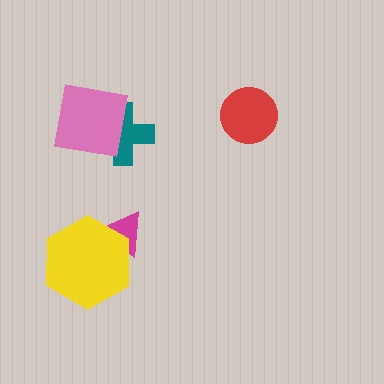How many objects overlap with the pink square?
1 object overlaps with the pink square.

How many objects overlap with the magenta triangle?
1 object overlaps with the magenta triangle.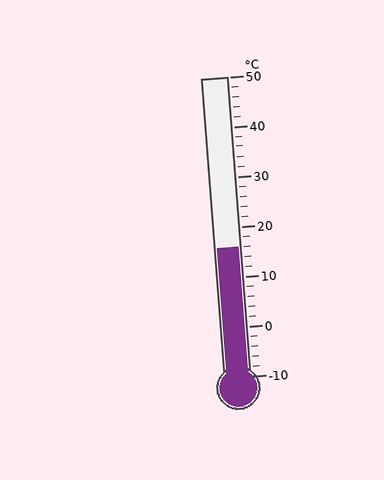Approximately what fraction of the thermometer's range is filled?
The thermometer is filled to approximately 45% of its range.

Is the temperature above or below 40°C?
The temperature is below 40°C.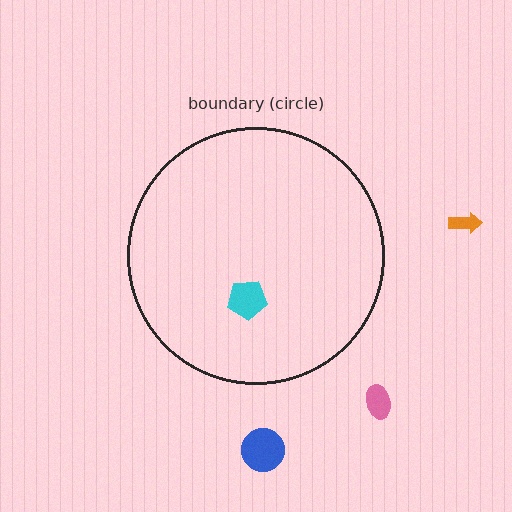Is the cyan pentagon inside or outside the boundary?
Inside.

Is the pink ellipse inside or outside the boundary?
Outside.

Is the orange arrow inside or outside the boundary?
Outside.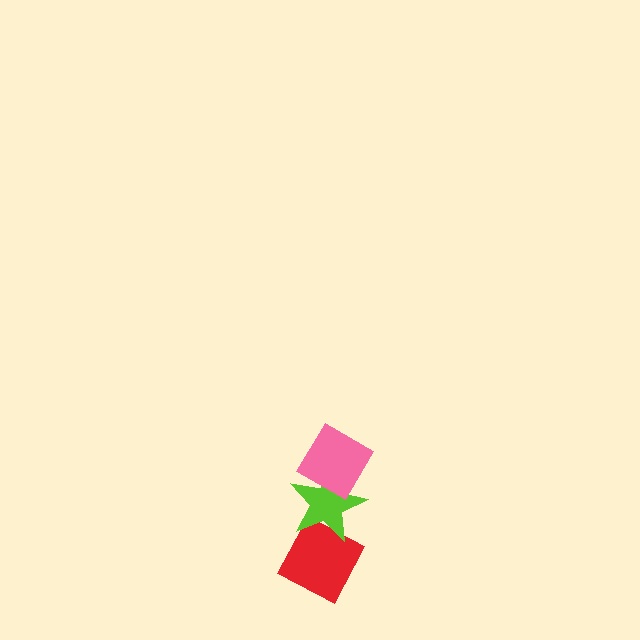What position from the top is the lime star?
The lime star is 2nd from the top.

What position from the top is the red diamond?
The red diamond is 3rd from the top.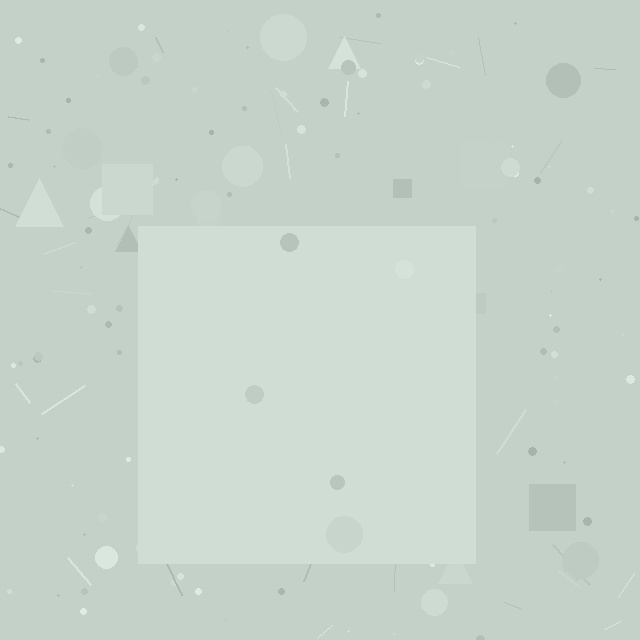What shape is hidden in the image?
A square is hidden in the image.